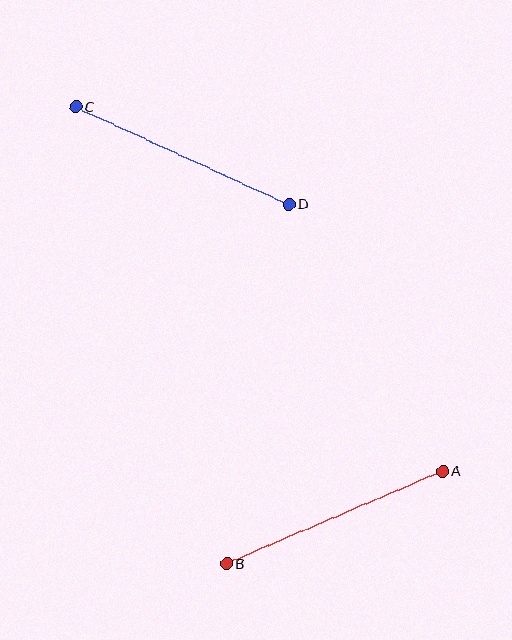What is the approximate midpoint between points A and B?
The midpoint is at approximately (335, 517) pixels.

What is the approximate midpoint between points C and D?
The midpoint is at approximately (182, 155) pixels.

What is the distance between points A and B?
The distance is approximately 235 pixels.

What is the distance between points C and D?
The distance is approximately 234 pixels.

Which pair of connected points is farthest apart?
Points A and B are farthest apart.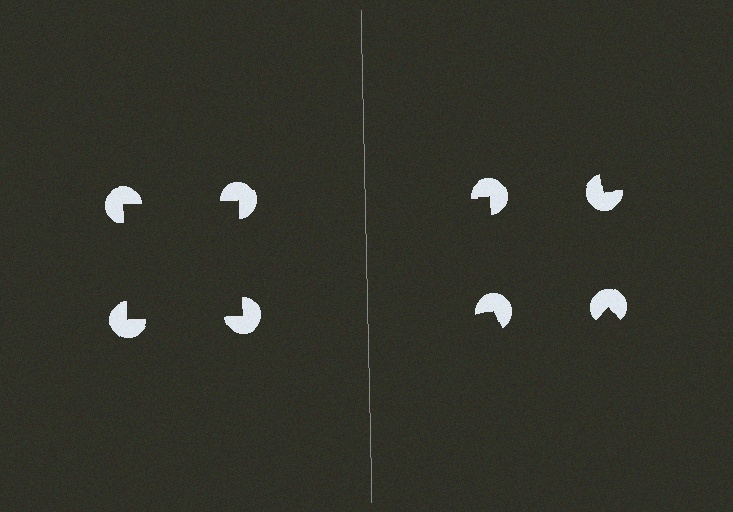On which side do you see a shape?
An illusory square appears on the left side. On the right side the wedge cuts are rotated, so no coherent shape forms.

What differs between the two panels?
The pac-man discs are positioned identically on both sides; only the wedge orientations differ. On the left they align to a square; on the right they are misaligned.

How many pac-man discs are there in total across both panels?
8 — 4 on each side.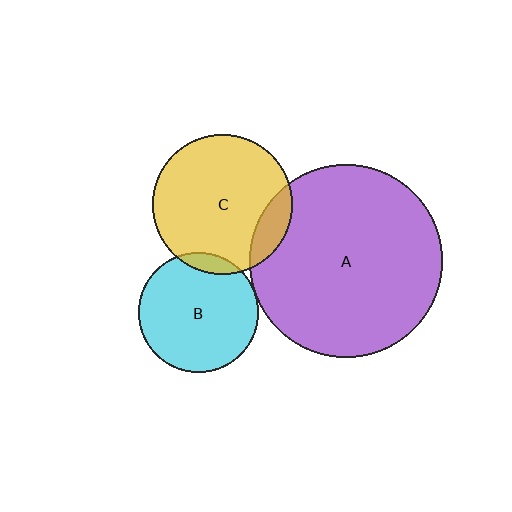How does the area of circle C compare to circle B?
Approximately 1.4 times.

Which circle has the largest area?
Circle A (purple).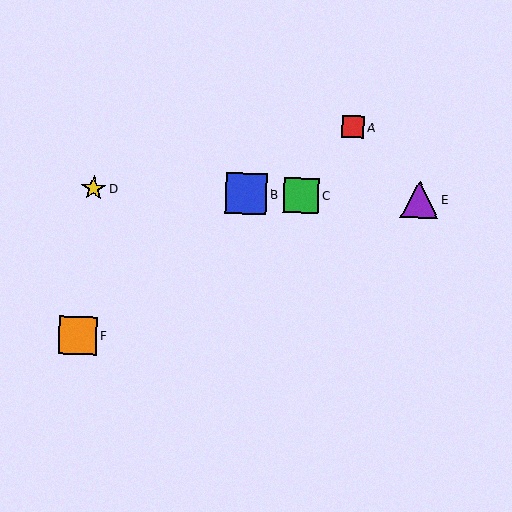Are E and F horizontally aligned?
No, E is at y≈199 and F is at y≈335.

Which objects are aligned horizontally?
Objects B, C, D, E are aligned horizontally.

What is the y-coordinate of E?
Object E is at y≈199.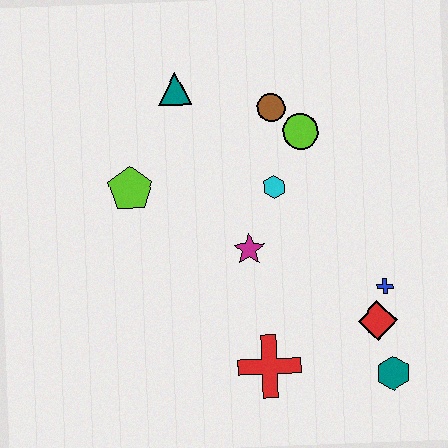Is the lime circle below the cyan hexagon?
No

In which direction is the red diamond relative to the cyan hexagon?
The red diamond is below the cyan hexagon.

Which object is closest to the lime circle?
The brown circle is closest to the lime circle.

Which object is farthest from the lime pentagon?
The teal hexagon is farthest from the lime pentagon.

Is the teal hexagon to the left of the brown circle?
No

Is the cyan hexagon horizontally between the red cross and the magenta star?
No